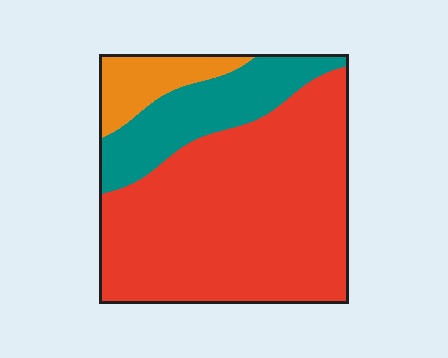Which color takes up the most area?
Red, at roughly 70%.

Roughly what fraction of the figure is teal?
Teal covers 20% of the figure.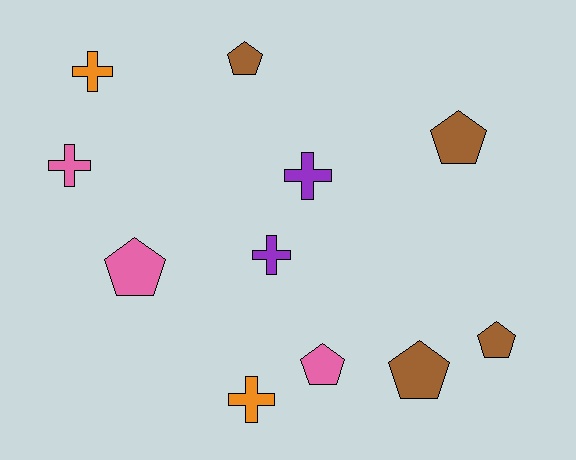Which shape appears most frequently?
Pentagon, with 6 objects.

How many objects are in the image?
There are 11 objects.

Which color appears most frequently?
Brown, with 4 objects.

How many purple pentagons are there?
There are no purple pentagons.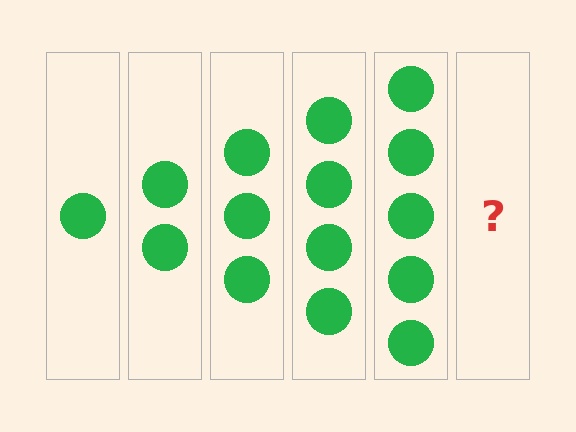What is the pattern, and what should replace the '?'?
The pattern is that each step adds one more circle. The '?' should be 6 circles.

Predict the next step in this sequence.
The next step is 6 circles.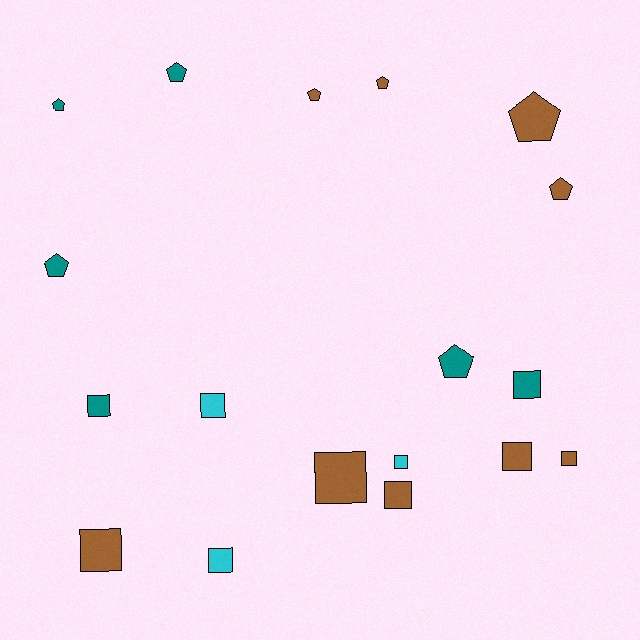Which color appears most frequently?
Brown, with 9 objects.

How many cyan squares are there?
There are 3 cyan squares.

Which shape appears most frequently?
Square, with 10 objects.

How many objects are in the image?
There are 18 objects.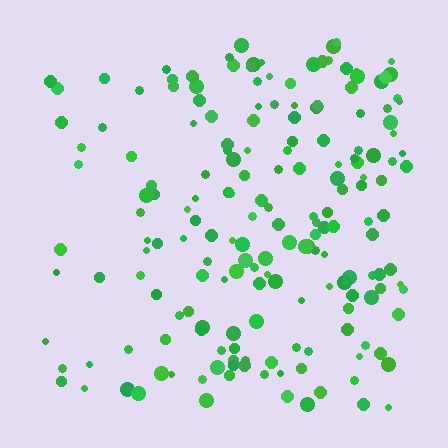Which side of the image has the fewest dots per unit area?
The left.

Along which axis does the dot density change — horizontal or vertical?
Horizontal.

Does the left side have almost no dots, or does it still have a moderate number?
Still a moderate number, just noticeably fewer than the right.